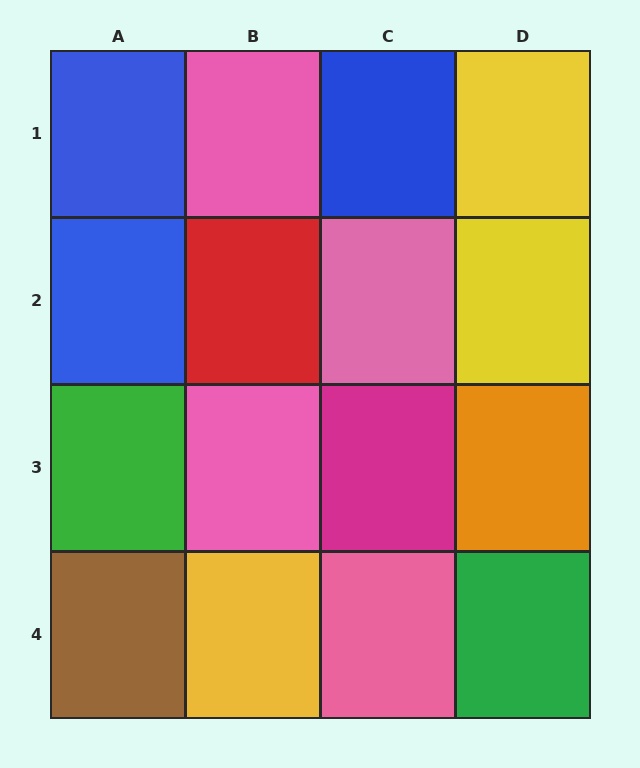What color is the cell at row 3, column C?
Magenta.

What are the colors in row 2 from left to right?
Blue, red, pink, yellow.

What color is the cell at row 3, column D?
Orange.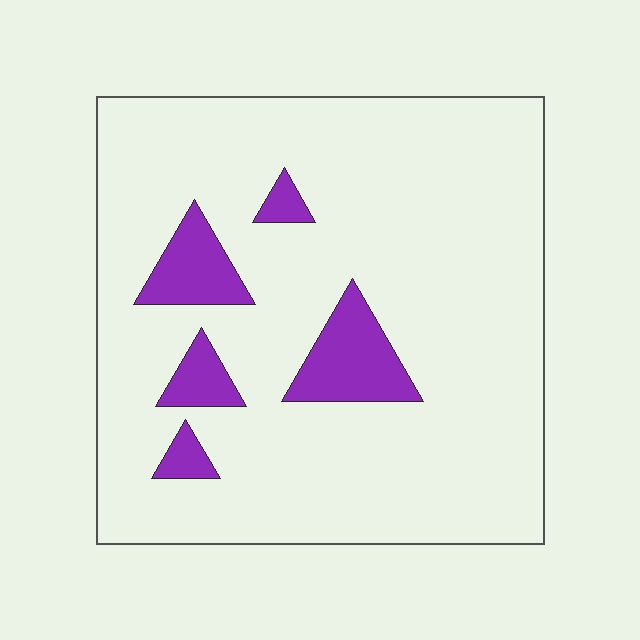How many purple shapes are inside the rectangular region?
5.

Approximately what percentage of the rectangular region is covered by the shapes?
Approximately 10%.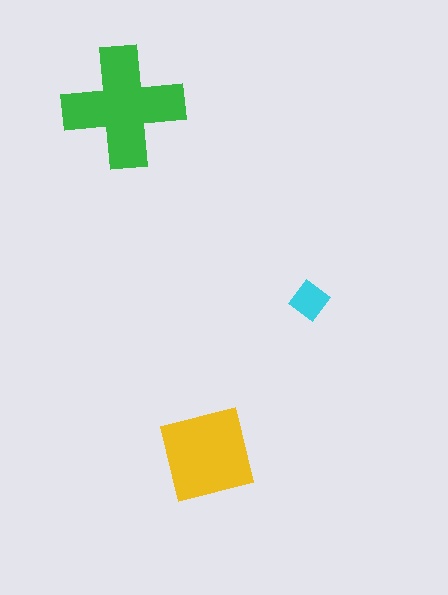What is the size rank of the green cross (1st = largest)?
1st.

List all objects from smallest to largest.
The cyan diamond, the yellow square, the green cross.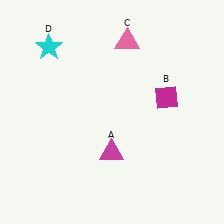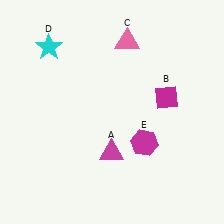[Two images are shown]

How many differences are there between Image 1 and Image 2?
There is 1 difference between the two images.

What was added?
A magenta hexagon (E) was added in Image 2.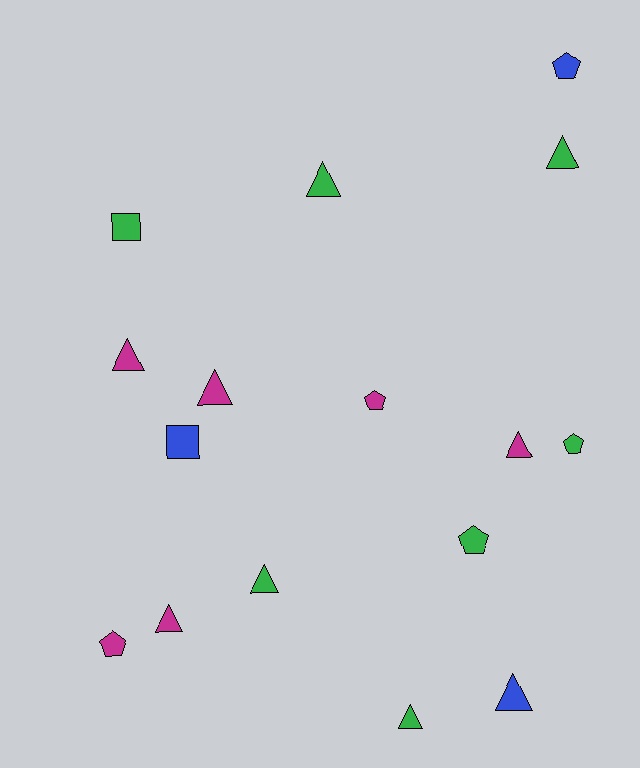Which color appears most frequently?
Green, with 7 objects.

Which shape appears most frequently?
Triangle, with 9 objects.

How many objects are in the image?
There are 16 objects.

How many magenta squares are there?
There are no magenta squares.